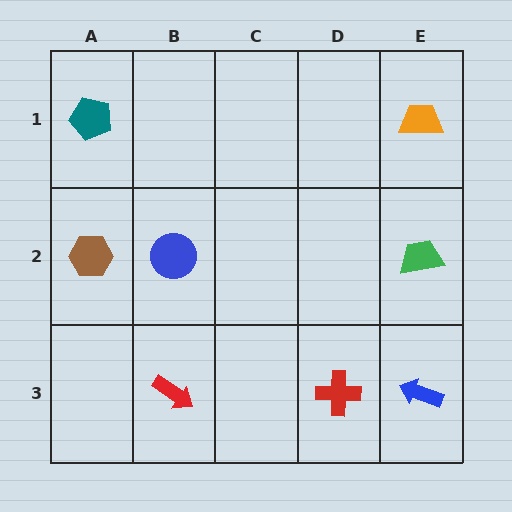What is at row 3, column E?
A blue arrow.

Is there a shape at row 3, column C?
No, that cell is empty.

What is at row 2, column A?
A brown hexagon.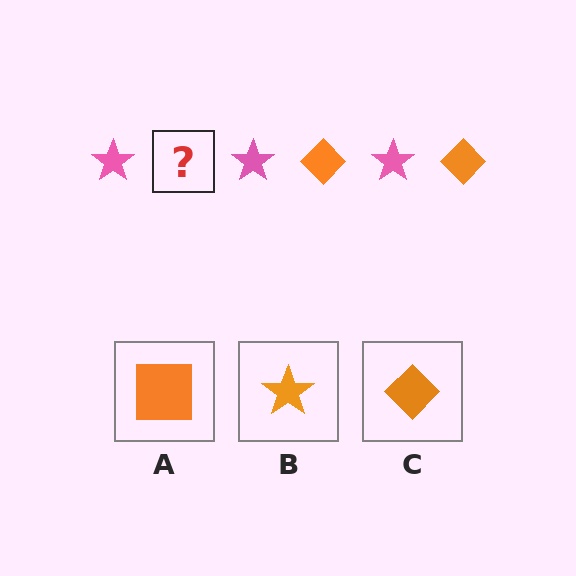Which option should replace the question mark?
Option C.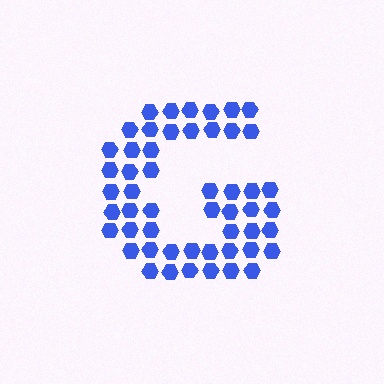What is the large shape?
The large shape is the letter G.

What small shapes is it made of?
It is made of small hexagons.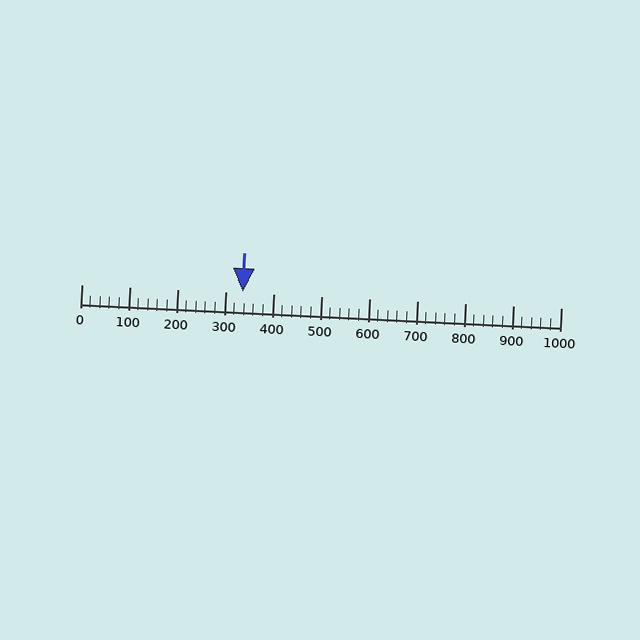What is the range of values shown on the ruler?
The ruler shows values from 0 to 1000.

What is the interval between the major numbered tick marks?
The major tick marks are spaced 100 units apart.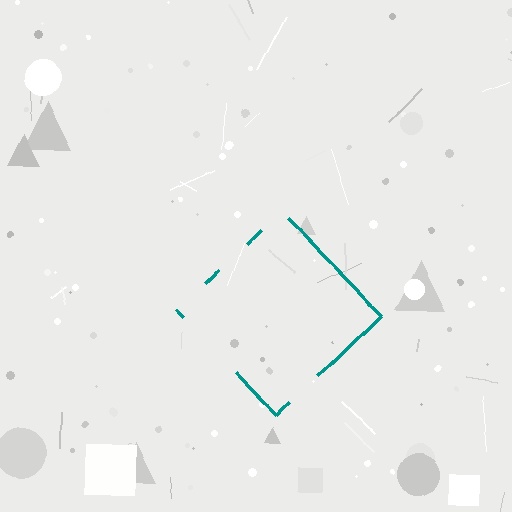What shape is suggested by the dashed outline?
The dashed outline suggests a diamond.